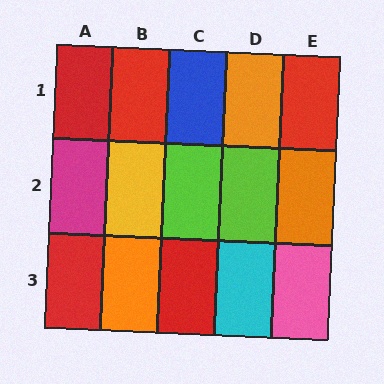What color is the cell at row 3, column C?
Red.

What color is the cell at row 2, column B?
Yellow.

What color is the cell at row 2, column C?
Lime.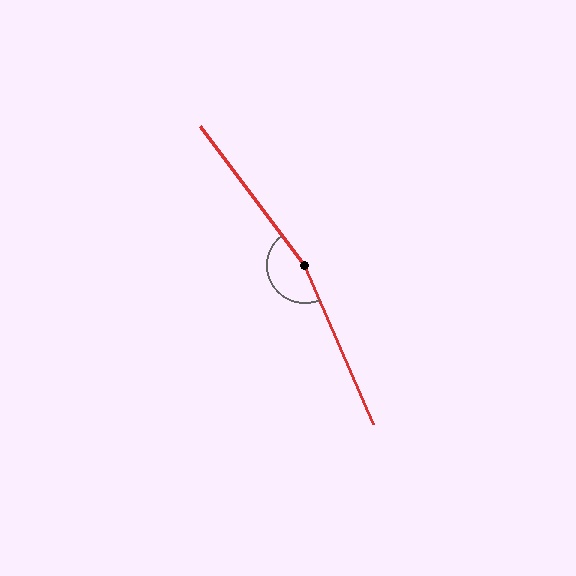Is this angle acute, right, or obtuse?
It is obtuse.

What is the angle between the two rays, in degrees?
Approximately 166 degrees.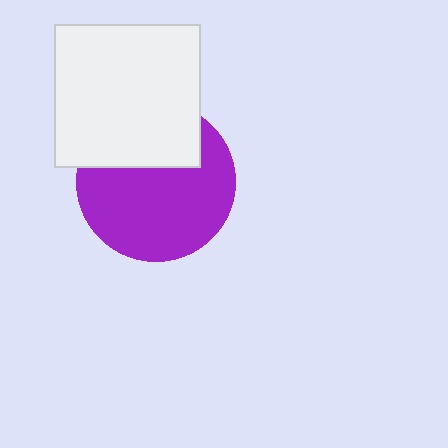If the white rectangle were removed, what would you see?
You would see the complete purple circle.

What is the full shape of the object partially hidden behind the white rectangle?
The partially hidden object is a purple circle.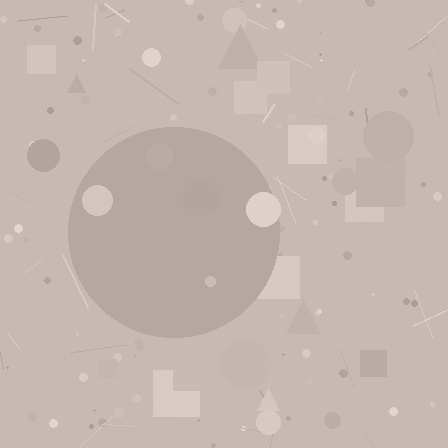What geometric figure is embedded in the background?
A circle is embedded in the background.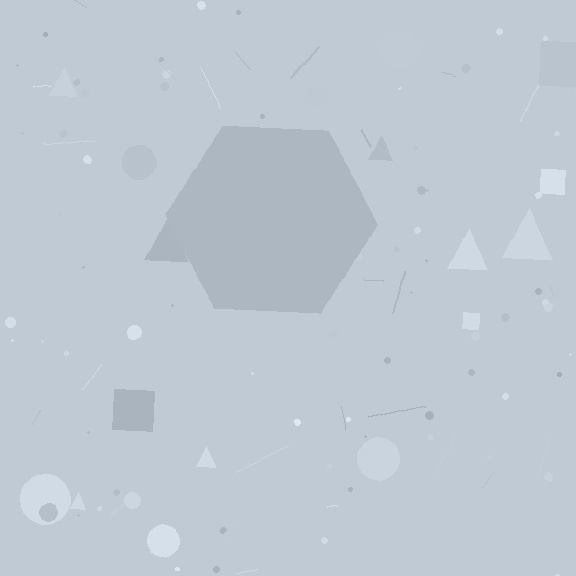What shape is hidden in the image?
A hexagon is hidden in the image.